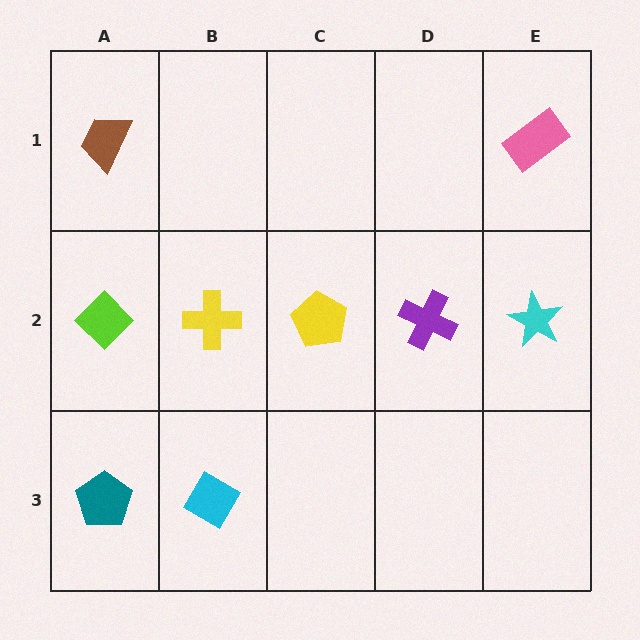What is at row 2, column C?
A yellow pentagon.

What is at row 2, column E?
A cyan star.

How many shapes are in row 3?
2 shapes.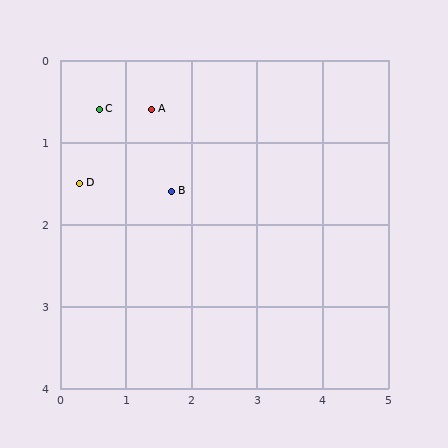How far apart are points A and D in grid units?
Points A and D are about 1.4 grid units apart.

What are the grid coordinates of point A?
Point A is at approximately (1.4, 0.6).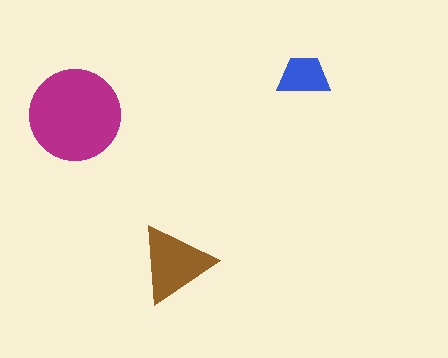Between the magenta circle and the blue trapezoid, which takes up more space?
The magenta circle.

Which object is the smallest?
The blue trapezoid.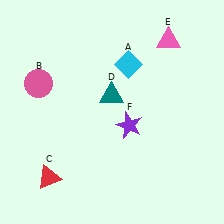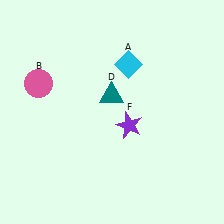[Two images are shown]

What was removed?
The red triangle (C), the pink triangle (E) were removed in Image 2.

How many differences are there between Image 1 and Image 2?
There are 2 differences between the two images.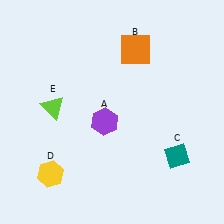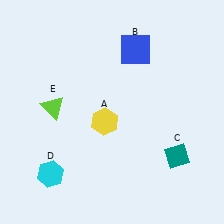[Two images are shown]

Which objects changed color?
A changed from purple to yellow. B changed from orange to blue. D changed from yellow to cyan.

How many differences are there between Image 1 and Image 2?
There are 3 differences between the two images.